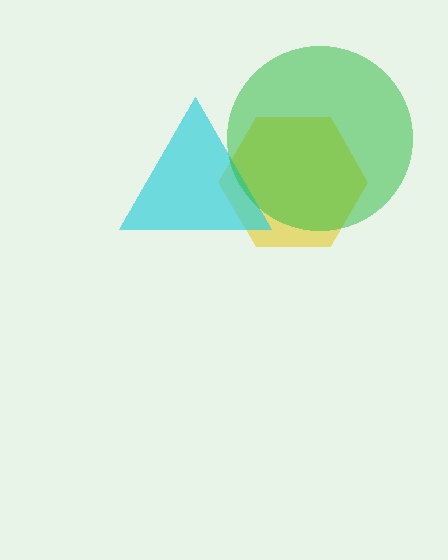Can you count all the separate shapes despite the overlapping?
Yes, there are 3 separate shapes.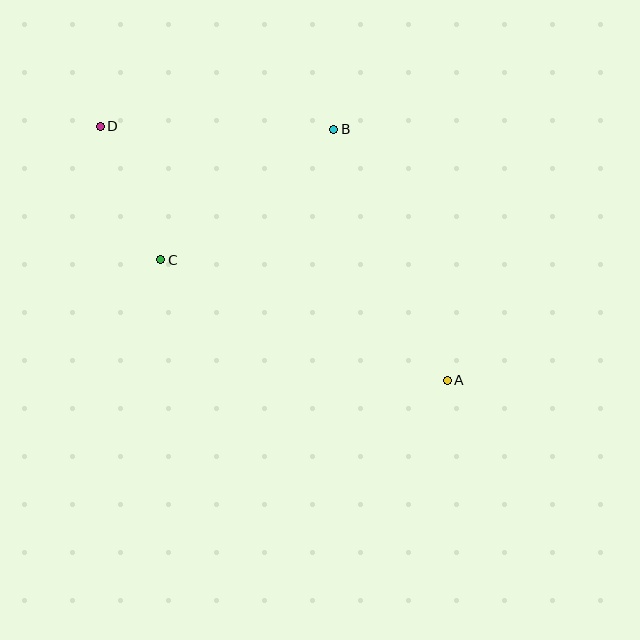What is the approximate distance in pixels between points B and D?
The distance between B and D is approximately 233 pixels.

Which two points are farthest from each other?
Points A and D are farthest from each other.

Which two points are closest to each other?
Points C and D are closest to each other.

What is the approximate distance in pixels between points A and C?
The distance between A and C is approximately 311 pixels.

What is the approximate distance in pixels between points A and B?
The distance between A and B is approximately 276 pixels.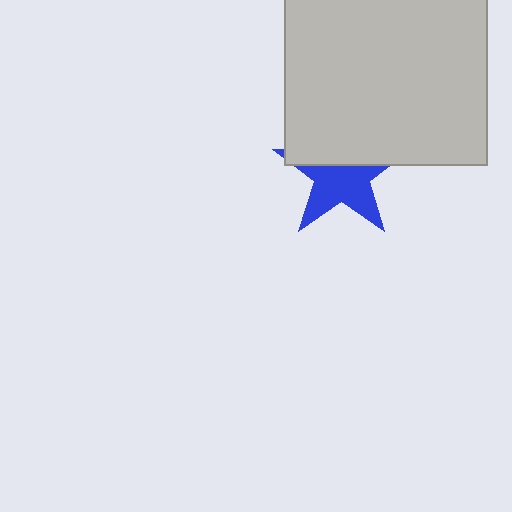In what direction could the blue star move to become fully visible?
The blue star could move down. That would shift it out from behind the light gray square entirely.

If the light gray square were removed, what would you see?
You would see the complete blue star.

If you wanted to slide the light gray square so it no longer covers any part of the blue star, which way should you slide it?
Slide it up — that is the most direct way to separate the two shapes.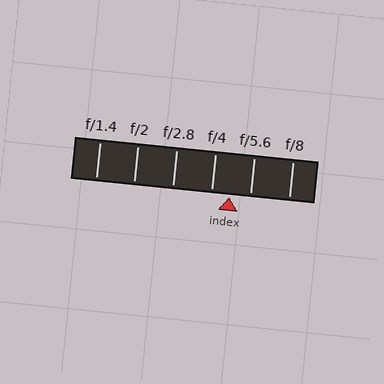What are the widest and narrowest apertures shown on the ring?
The widest aperture shown is f/1.4 and the narrowest is f/8.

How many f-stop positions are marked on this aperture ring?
There are 6 f-stop positions marked.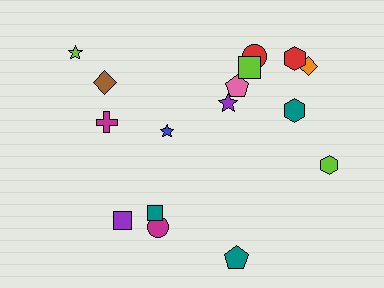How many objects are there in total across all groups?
There are 16 objects.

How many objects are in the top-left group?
There are 3 objects.